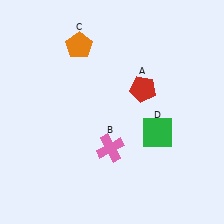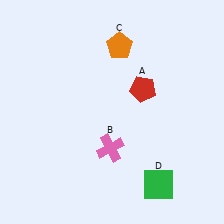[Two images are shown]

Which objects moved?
The objects that moved are: the orange pentagon (C), the green square (D).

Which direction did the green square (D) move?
The green square (D) moved down.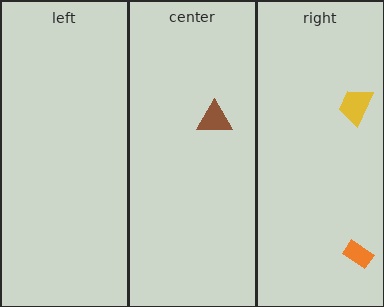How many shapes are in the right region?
2.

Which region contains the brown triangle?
The center region.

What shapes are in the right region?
The yellow trapezoid, the orange rectangle.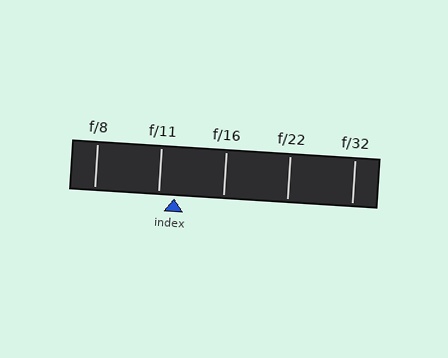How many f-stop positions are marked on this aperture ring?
There are 5 f-stop positions marked.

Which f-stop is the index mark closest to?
The index mark is closest to f/11.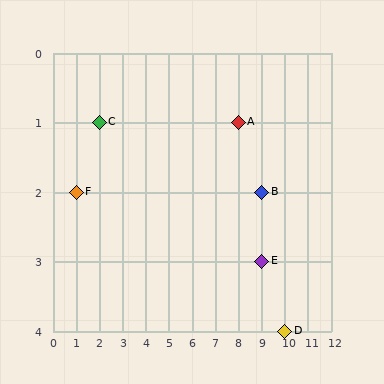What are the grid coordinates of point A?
Point A is at grid coordinates (8, 1).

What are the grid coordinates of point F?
Point F is at grid coordinates (1, 2).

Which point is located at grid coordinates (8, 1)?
Point A is at (8, 1).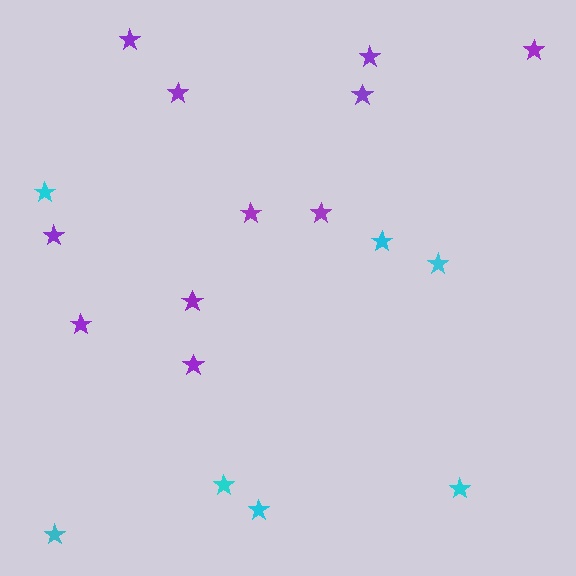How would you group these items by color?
There are 2 groups: one group of purple stars (11) and one group of cyan stars (7).